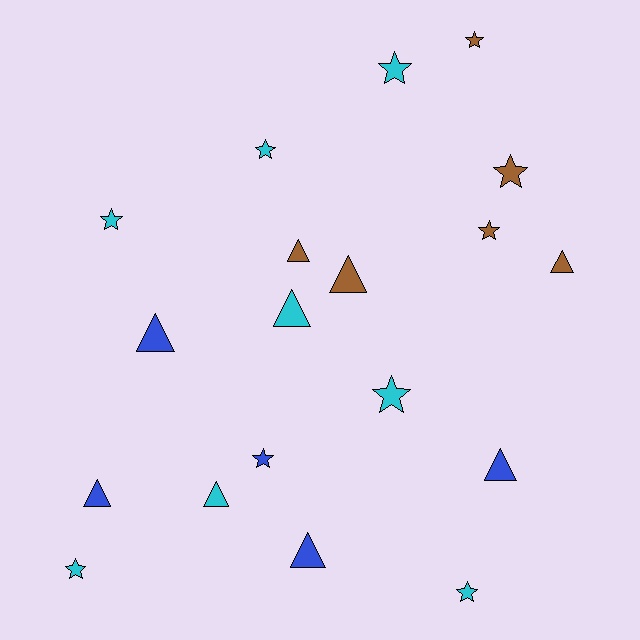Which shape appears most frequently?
Star, with 10 objects.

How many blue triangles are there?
There are 4 blue triangles.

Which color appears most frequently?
Cyan, with 8 objects.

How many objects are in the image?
There are 19 objects.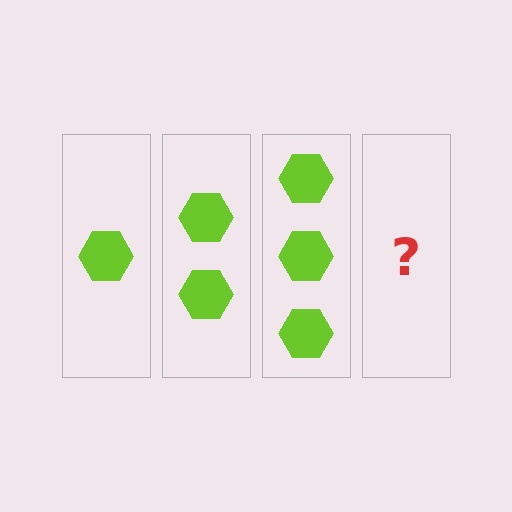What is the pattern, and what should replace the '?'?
The pattern is that each step adds one more hexagon. The '?' should be 4 hexagons.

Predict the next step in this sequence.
The next step is 4 hexagons.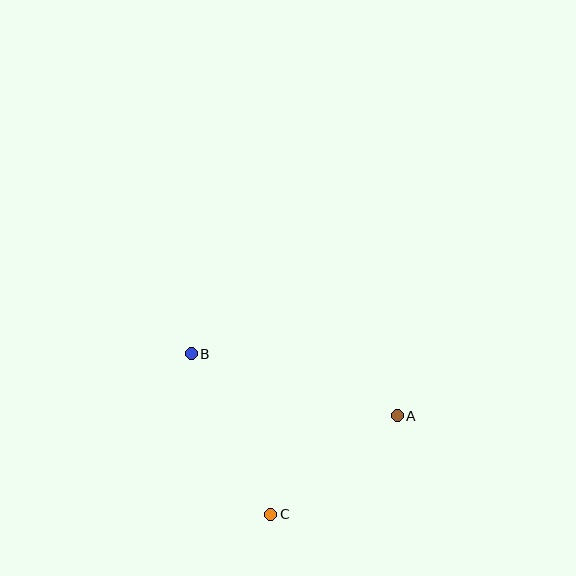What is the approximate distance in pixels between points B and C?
The distance between B and C is approximately 179 pixels.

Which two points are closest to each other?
Points A and C are closest to each other.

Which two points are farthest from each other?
Points A and B are farthest from each other.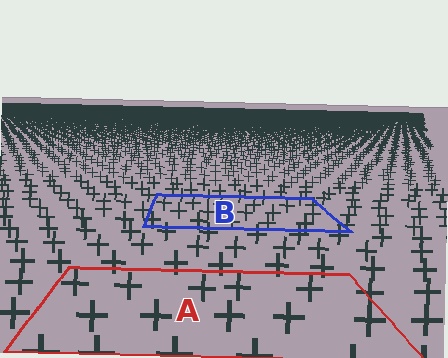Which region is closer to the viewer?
Region A is closer. The texture elements there are larger and more spread out.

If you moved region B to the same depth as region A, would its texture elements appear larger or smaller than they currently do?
They would appear larger. At a closer depth, the same texture elements are projected at a bigger on-screen size.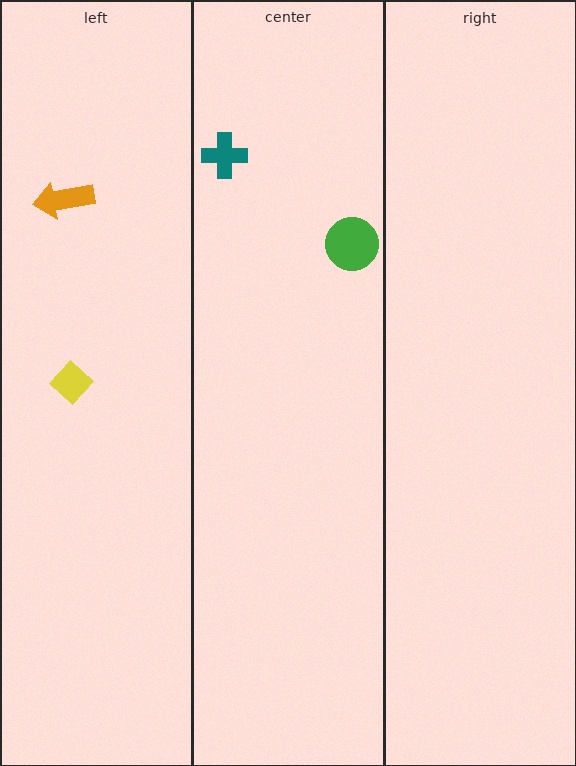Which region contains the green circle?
The center region.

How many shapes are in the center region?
2.